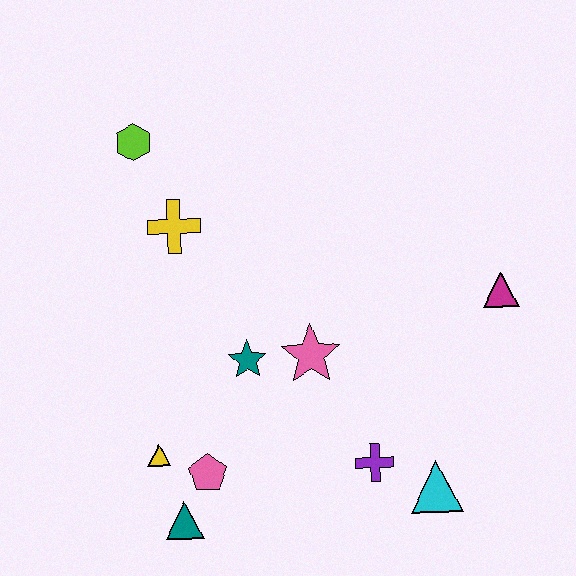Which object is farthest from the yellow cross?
The cyan triangle is farthest from the yellow cross.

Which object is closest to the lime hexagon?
The yellow cross is closest to the lime hexagon.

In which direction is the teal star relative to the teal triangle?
The teal star is above the teal triangle.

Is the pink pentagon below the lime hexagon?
Yes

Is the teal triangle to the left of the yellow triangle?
No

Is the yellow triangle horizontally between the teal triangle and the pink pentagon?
No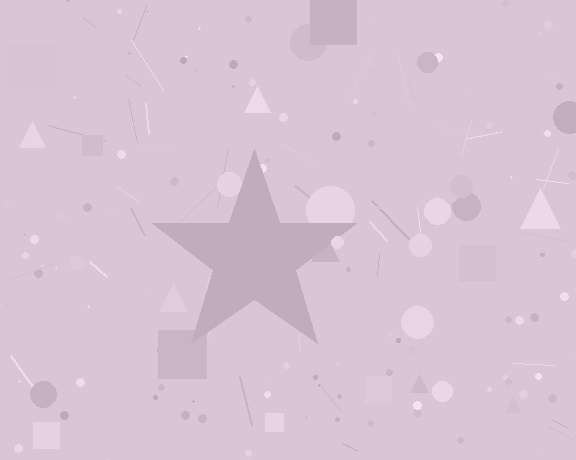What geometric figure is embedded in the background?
A star is embedded in the background.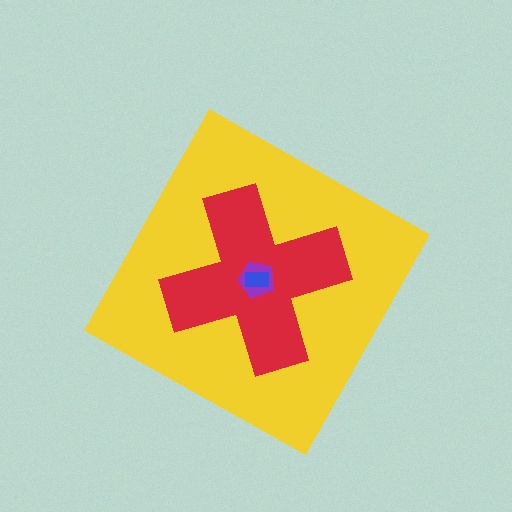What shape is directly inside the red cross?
The purple pentagon.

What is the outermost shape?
The yellow diamond.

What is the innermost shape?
The blue rectangle.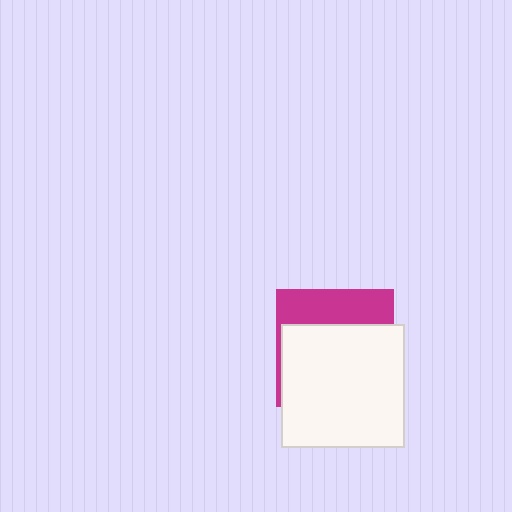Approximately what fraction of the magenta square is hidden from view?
Roughly 68% of the magenta square is hidden behind the white square.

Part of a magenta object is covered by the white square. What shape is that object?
It is a square.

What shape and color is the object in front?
The object in front is a white square.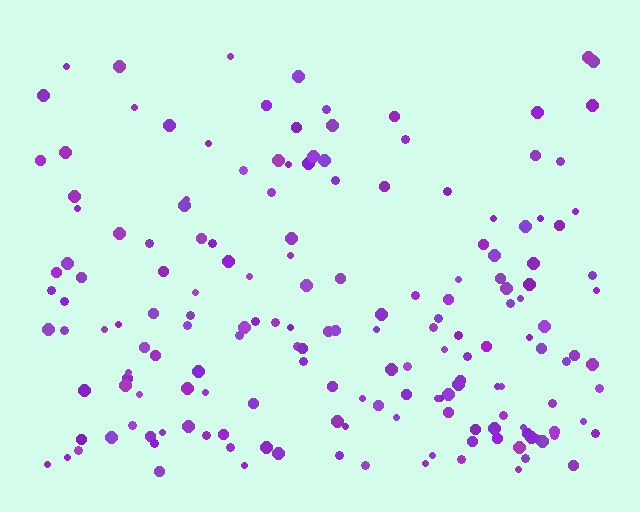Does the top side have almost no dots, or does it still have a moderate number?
Still a moderate number, just noticeably fewer than the bottom.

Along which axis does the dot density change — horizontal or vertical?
Vertical.